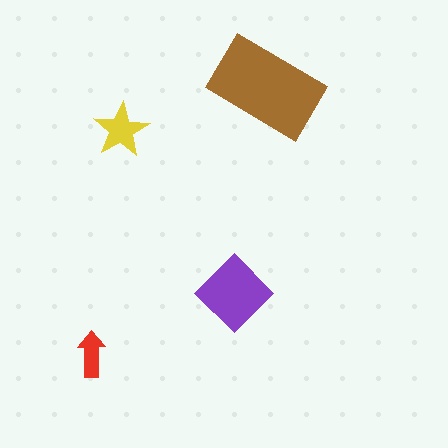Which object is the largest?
The brown rectangle.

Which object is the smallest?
The red arrow.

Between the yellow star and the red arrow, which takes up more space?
The yellow star.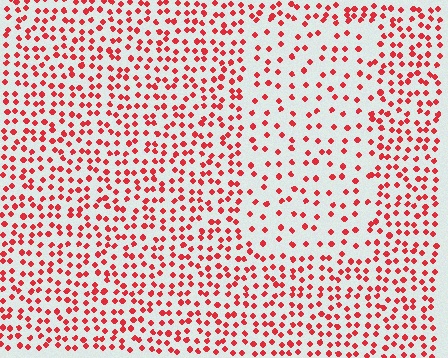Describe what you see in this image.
The image contains small red elements arranged at two different densities. A rectangle-shaped region is visible where the elements are less densely packed than the surrounding area.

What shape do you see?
I see a rectangle.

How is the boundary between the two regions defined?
The boundary is defined by a change in element density (approximately 1.9x ratio). All elements are the same color, size, and shape.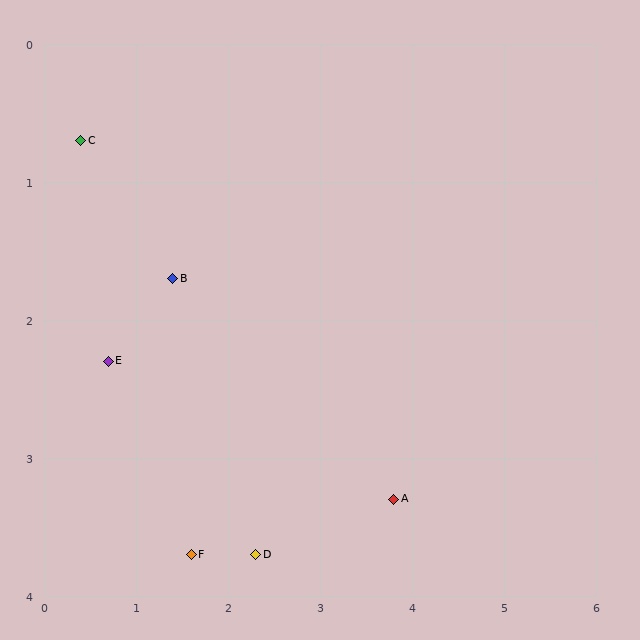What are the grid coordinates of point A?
Point A is at approximately (3.8, 3.3).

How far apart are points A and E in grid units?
Points A and E are about 3.3 grid units apart.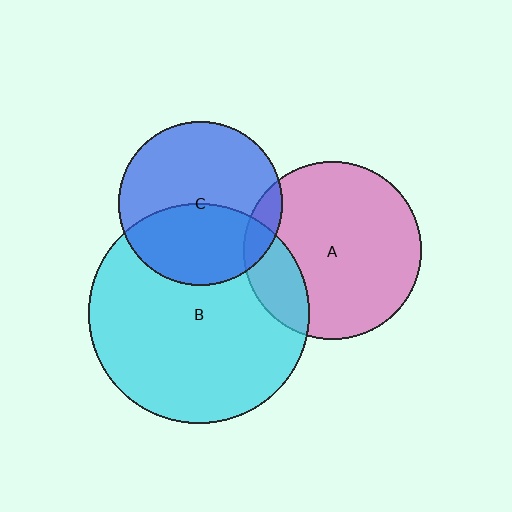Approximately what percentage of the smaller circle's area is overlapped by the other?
Approximately 40%.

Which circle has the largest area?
Circle B (cyan).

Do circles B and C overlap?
Yes.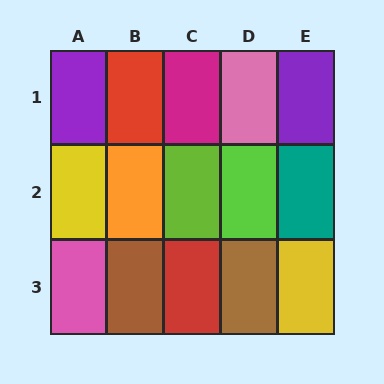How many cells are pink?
2 cells are pink.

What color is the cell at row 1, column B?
Red.